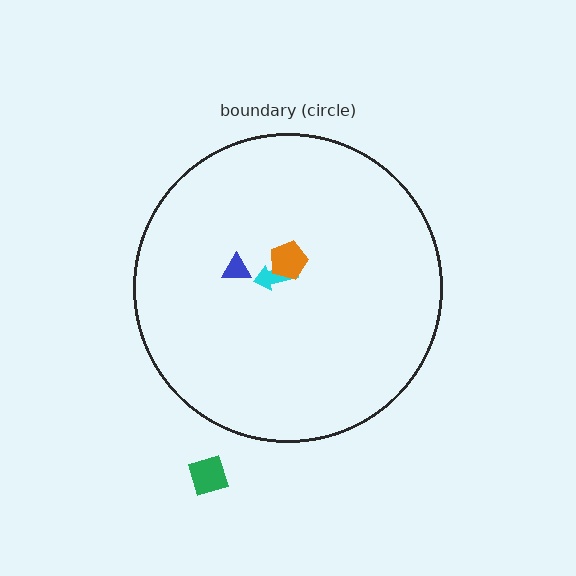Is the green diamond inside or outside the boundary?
Outside.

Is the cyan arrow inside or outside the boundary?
Inside.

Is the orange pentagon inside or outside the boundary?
Inside.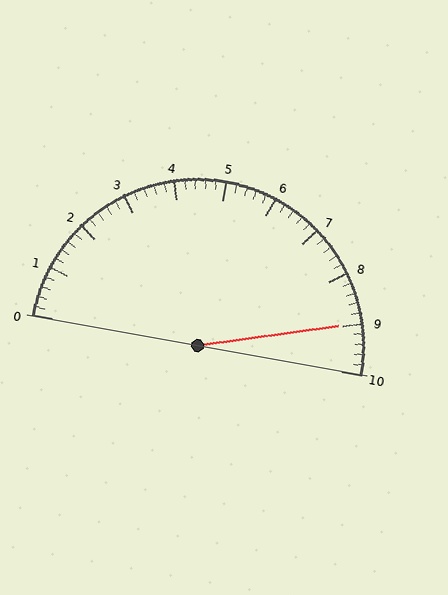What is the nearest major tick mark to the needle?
The nearest major tick mark is 9.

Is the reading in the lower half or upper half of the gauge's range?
The reading is in the upper half of the range (0 to 10).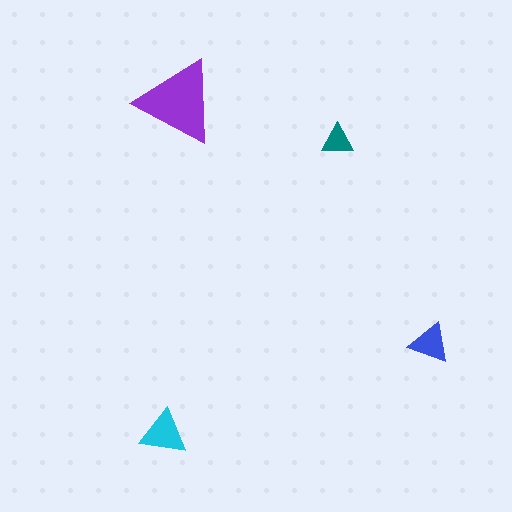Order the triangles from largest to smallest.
the purple one, the cyan one, the blue one, the teal one.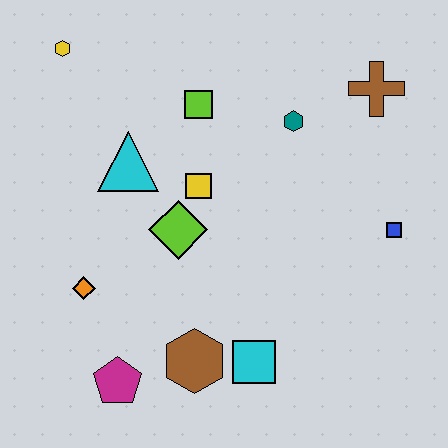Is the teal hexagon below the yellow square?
No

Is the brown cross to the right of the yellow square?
Yes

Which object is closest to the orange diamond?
The magenta pentagon is closest to the orange diamond.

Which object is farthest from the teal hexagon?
The magenta pentagon is farthest from the teal hexagon.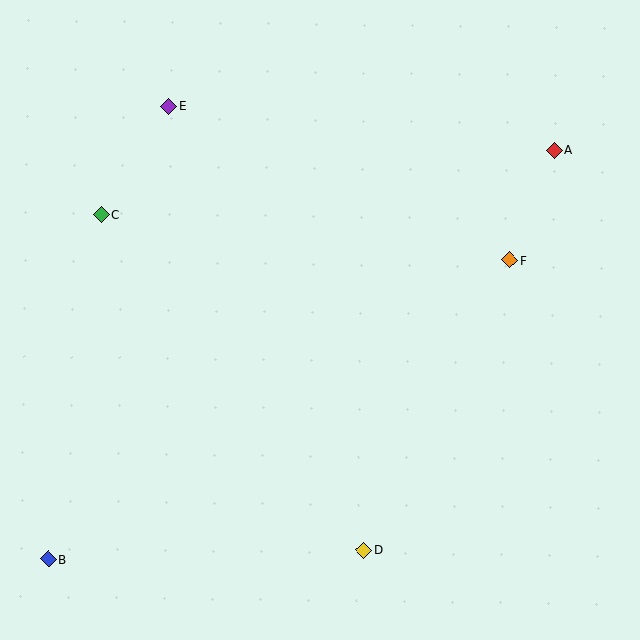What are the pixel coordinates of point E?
Point E is at (168, 106).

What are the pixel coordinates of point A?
Point A is at (555, 150).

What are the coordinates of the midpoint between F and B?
The midpoint between F and B is at (279, 410).